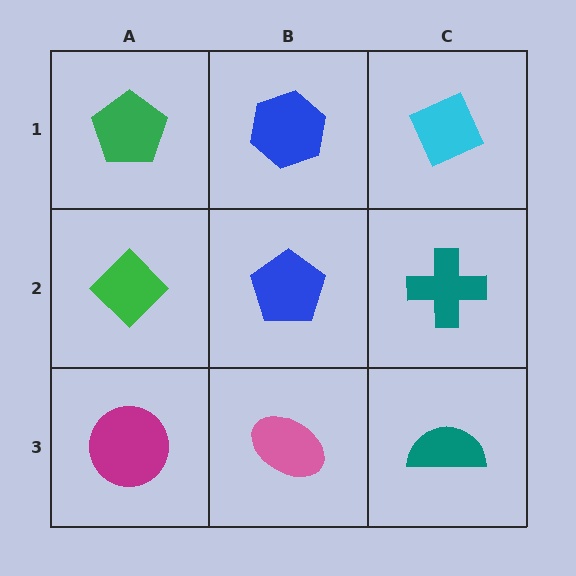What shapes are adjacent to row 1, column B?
A blue pentagon (row 2, column B), a green pentagon (row 1, column A), a cyan diamond (row 1, column C).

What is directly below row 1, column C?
A teal cross.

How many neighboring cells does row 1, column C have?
2.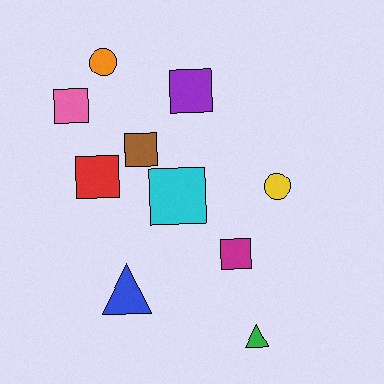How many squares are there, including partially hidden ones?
There are 6 squares.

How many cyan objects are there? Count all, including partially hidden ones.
There is 1 cyan object.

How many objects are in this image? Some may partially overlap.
There are 10 objects.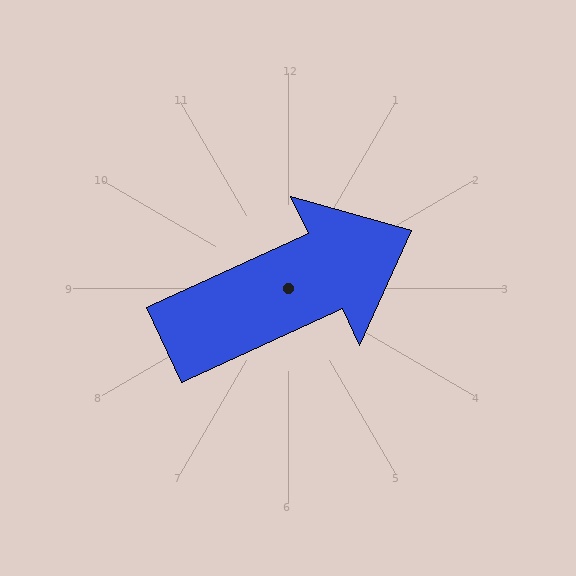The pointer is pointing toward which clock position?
Roughly 2 o'clock.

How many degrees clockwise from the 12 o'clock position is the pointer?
Approximately 65 degrees.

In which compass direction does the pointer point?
Northeast.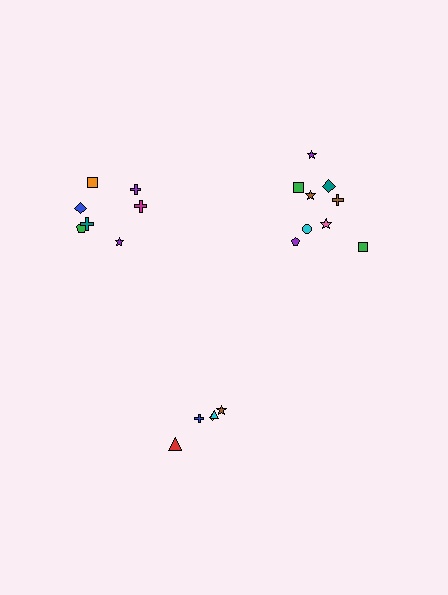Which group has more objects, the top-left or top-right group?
The top-right group.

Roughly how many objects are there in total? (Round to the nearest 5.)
Roughly 20 objects in total.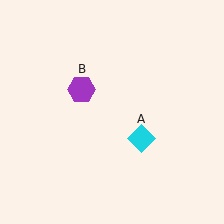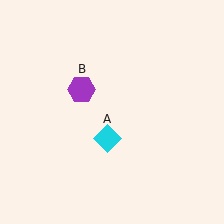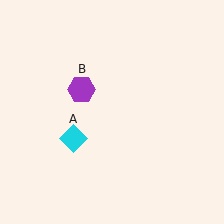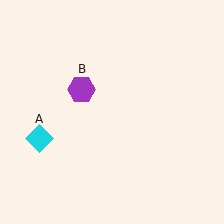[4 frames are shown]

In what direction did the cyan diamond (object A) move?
The cyan diamond (object A) moved left.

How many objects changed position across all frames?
1 object changed position: cyan diamond (object A).